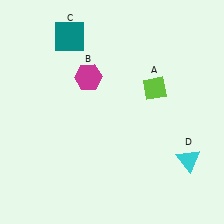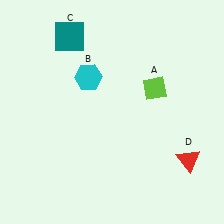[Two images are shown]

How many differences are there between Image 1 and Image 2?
There are 2 differences between the two images.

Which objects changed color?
B changed from magenta to cyan. D changed from cyan to red.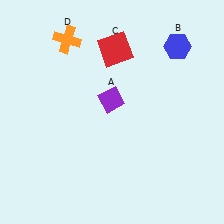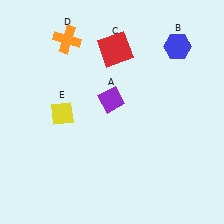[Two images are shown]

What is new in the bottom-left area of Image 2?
A yellow diamond (E) was added in the bottom-left area of Image 2.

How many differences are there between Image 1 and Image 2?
There is 1 difference between the two images.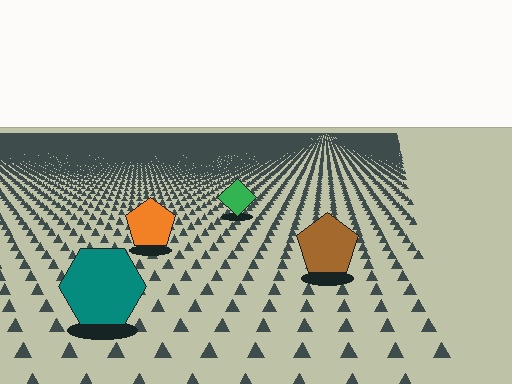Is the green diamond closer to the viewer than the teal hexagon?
No. The teal hexagon is closer — you can tell from the texture gradient: the ground texture is coarser near it.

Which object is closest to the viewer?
The teal hexagon is closest. The texture marks near it are larger and more spread out.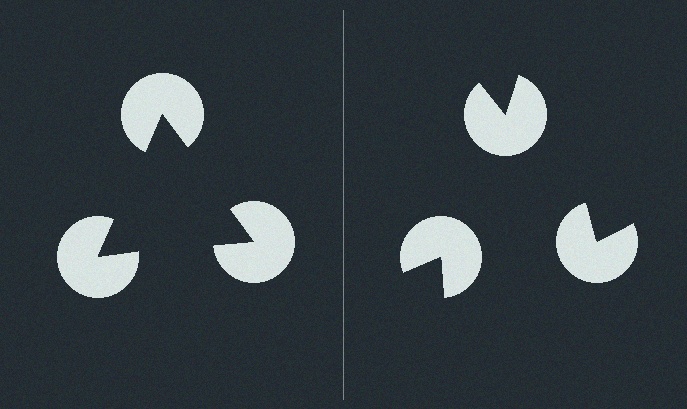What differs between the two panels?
The pac-man discs are positioned identically on both sides; only the wedge orientations differ. On the left they align to a triangle; on the right they are misaligned.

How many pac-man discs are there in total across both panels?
6 — 3 on each side.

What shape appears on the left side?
An illusory triangle.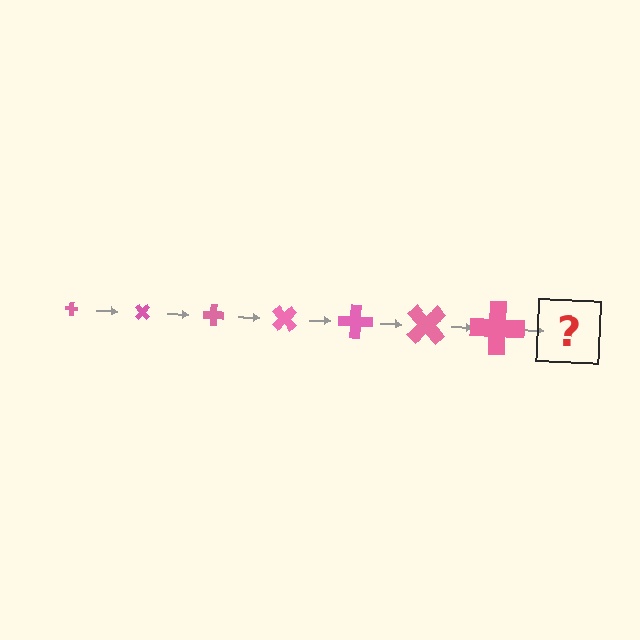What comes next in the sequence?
The next element should be a cross, larger than the previous one and rotated 315 degrees from the start.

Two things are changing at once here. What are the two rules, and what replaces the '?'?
The two rules are that the cross grows larger each step and it rotates 45 degrees each step. The '?' should be a cross, larger than the previous one and rotated 315 degrees from the start.